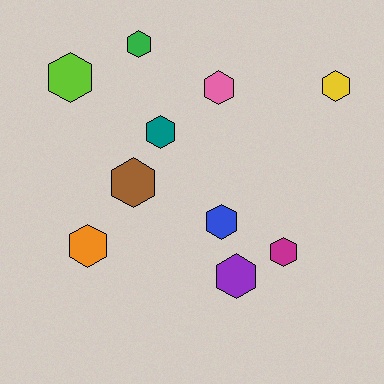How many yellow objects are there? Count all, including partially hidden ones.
There is 1 yellow object.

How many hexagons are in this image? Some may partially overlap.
There are 10 hexagons.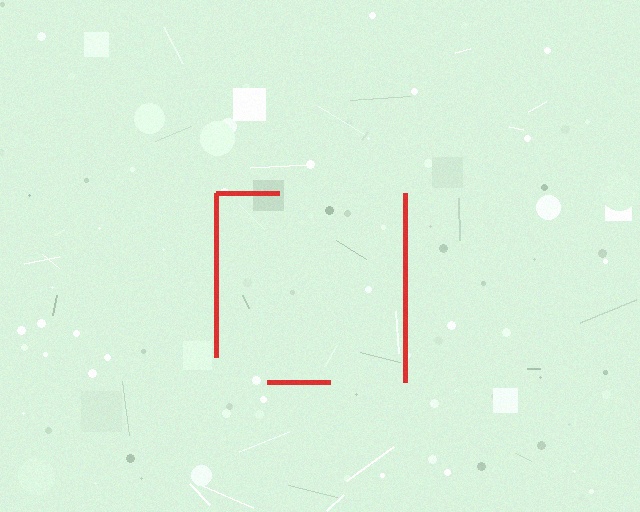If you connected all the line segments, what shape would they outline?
They would outline a square.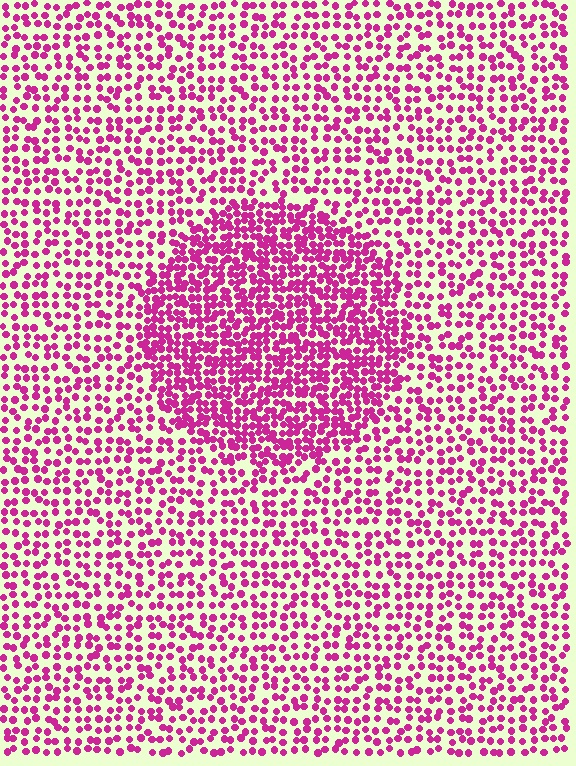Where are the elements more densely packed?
The elements are more densely packed inside the circle boundary.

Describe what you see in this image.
The image contains small magenta elements arranged at two different densities. A circle-shaped region is visible where the elements are more densely packed than the surrounding area.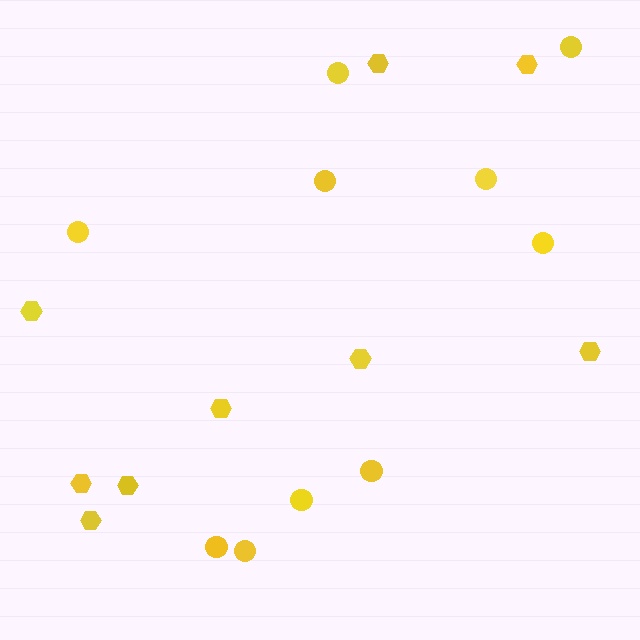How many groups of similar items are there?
There are 2 groups: one group of hexagons (9) and one group of circles (10).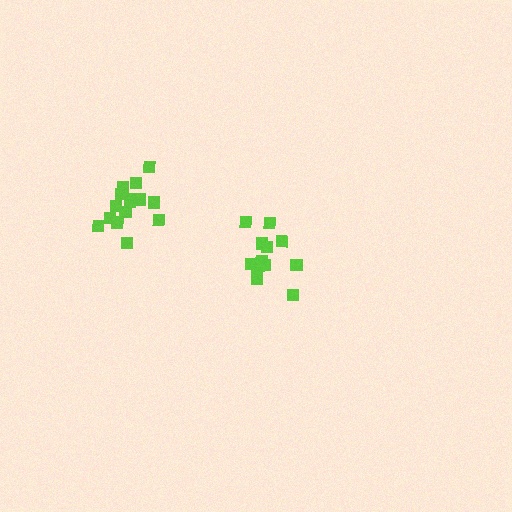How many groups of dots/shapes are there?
There are 2 groups.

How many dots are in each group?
Group 1: 14 dots, Group 2: 15 dots (29 total).